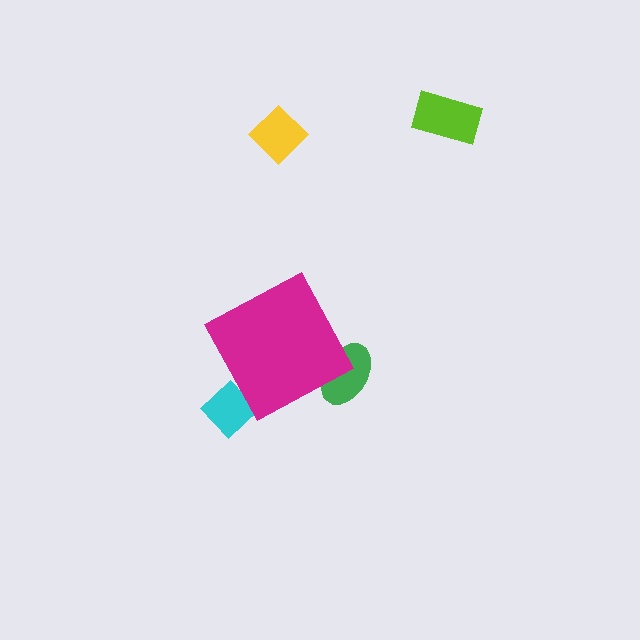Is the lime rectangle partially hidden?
No, the lime rectangle is fully visible.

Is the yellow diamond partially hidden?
No, the yellow diamond is fully visible.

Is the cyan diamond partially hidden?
Yes, the cyan diamond is partially hidden behind the magenta diamond.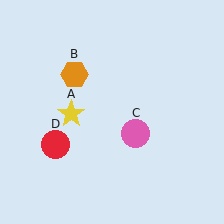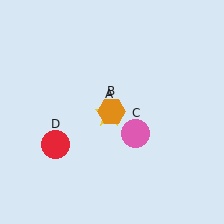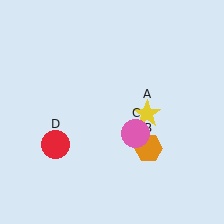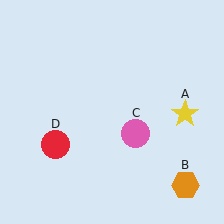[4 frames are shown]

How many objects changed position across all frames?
2 objects changed position: yellow star (object A), orange hexagon (object B).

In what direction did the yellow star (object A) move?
The yellow star (object A) moved right.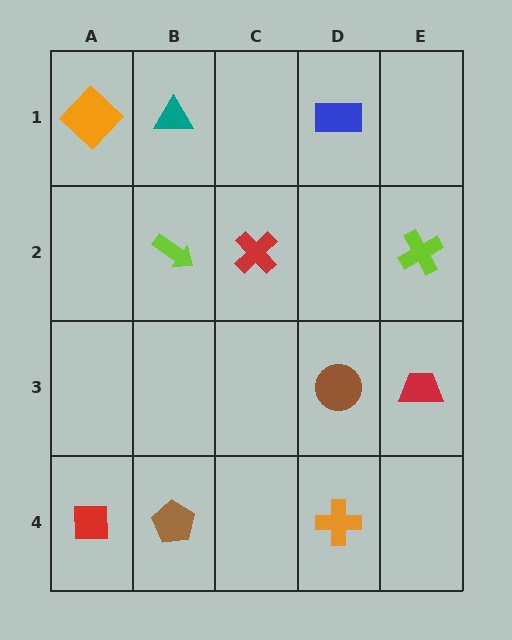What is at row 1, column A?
An orange diamond.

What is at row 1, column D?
A blue rectangle.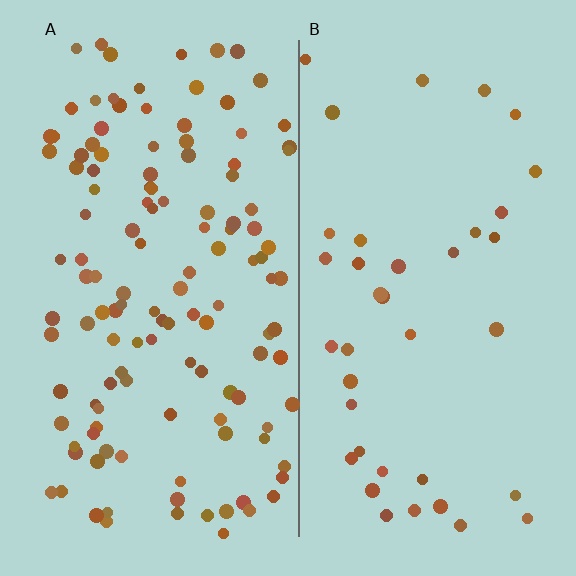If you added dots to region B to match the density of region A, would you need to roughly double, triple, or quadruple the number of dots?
Approximately triple.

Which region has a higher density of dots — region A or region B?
A (the left).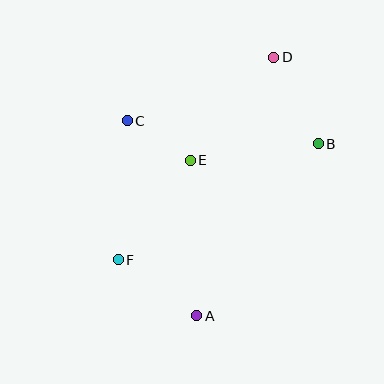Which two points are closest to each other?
Points C and E are closest to each other.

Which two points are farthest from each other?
Points A and D are farthest from each other.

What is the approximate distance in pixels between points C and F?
The distance between C and F is approximately 139 pixels.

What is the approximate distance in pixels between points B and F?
The distance between B and F is approximately 232 pixels.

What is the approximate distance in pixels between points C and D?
The distance between C and D is approximately 160 pixels.